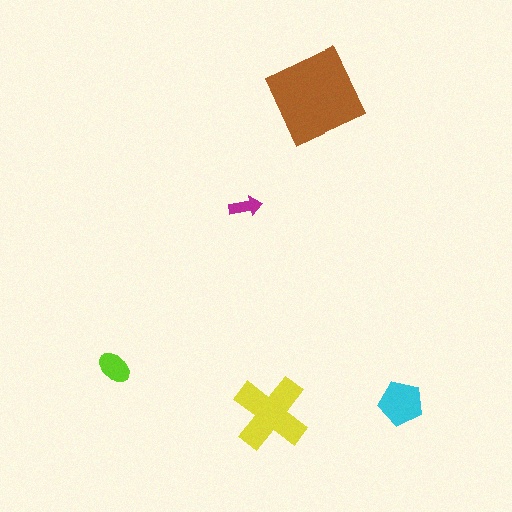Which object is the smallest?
The magenta arrow.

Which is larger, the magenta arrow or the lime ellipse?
The lime ellipse.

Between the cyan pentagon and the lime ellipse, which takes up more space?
The cyan pentagon.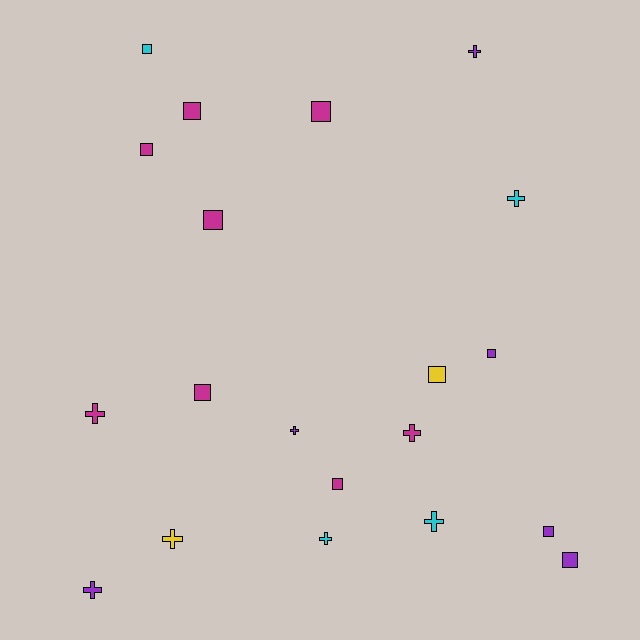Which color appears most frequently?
Magenta, with 8 objects.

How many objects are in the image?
There are 20 objects.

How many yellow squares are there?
There is 1 yellow square.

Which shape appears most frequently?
Square, with 11 objects.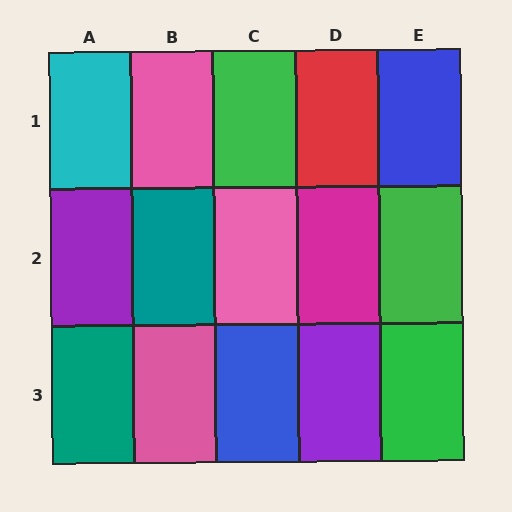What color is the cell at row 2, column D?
Magenta.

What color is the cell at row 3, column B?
Pink.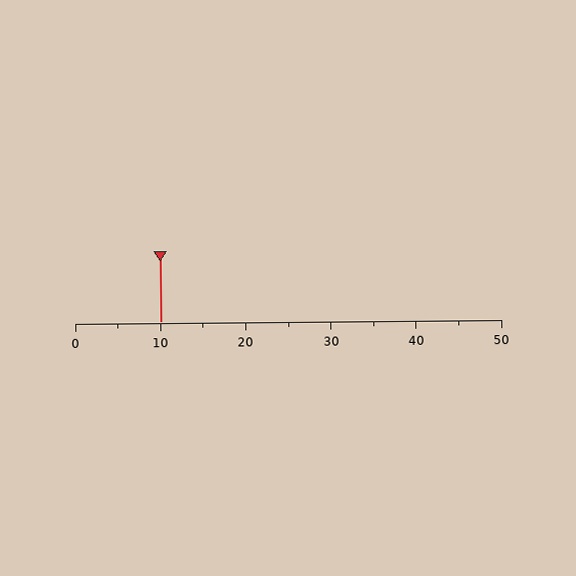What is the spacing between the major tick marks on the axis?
The major ticks are spaced 10 apart.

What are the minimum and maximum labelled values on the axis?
The axis runs from 0 to 50.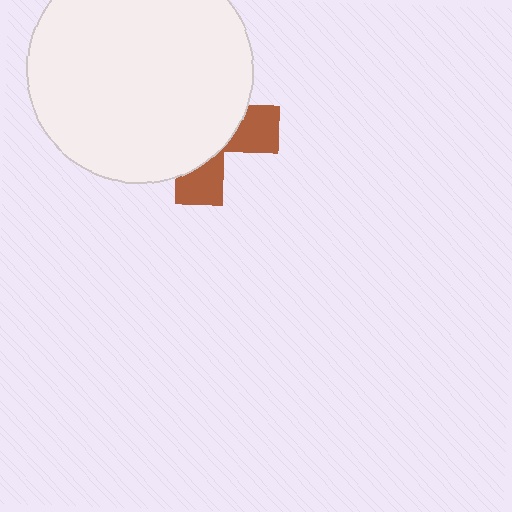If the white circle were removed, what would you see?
You would see the complete brown cross.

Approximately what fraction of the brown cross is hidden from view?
Roughly 69% of the brown cross is hidden behind the white circle.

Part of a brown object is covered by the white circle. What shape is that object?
It is a cross.